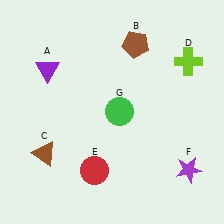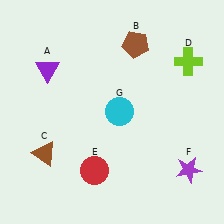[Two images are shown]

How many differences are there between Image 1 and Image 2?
There is 1 difference between the two images.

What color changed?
The circle (G) changed from green in Image 1 to cyan in Image 2.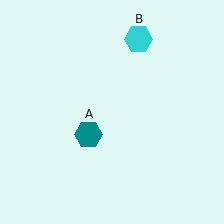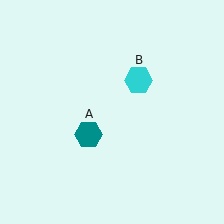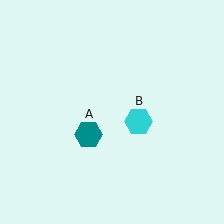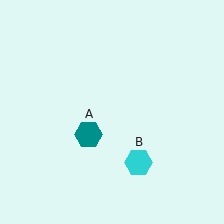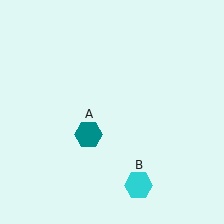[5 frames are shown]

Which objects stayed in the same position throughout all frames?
Teal hexagon (object A) remained stationary.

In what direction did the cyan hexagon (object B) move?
The cyan hexagon (object B) moved down.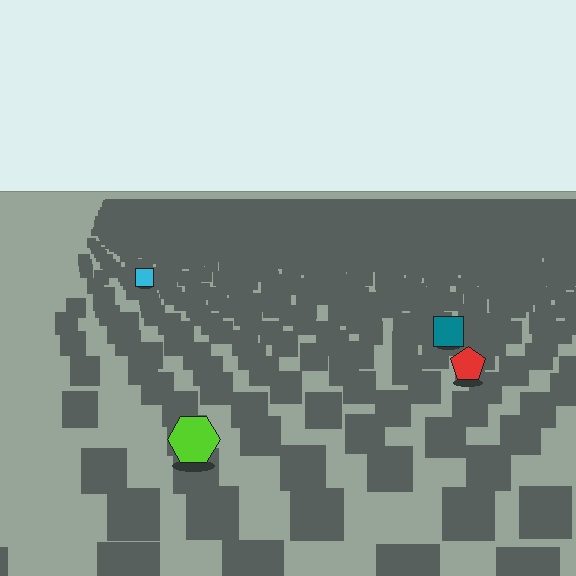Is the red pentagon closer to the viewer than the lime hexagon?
No. The lime hexagon is closer — you can tell from the texture gradient: the ground texture is coarser near it.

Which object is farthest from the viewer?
The cyan square is farthest from the viewer. It appears smaller and the ground texture around it is denser.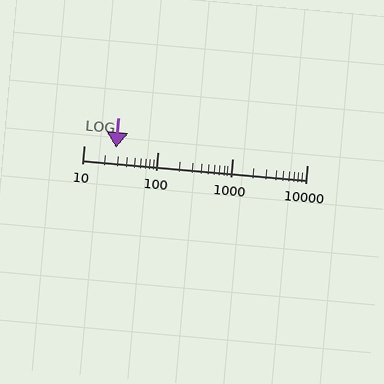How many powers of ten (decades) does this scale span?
The scale spans 3 decades, from 10 to 10000.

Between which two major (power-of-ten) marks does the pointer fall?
The pointer is between 10 and 100.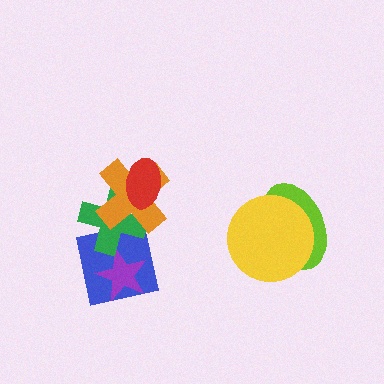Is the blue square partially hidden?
Yes, it is partially covered by another shape.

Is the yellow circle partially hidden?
No, no other shape covers it.